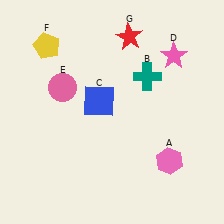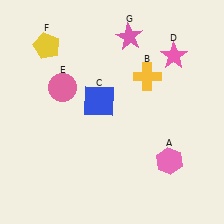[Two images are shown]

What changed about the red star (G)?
In Image 1, G is red. In Image 2, it changed to pink.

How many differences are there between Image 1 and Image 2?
There are 2 differences between the two images.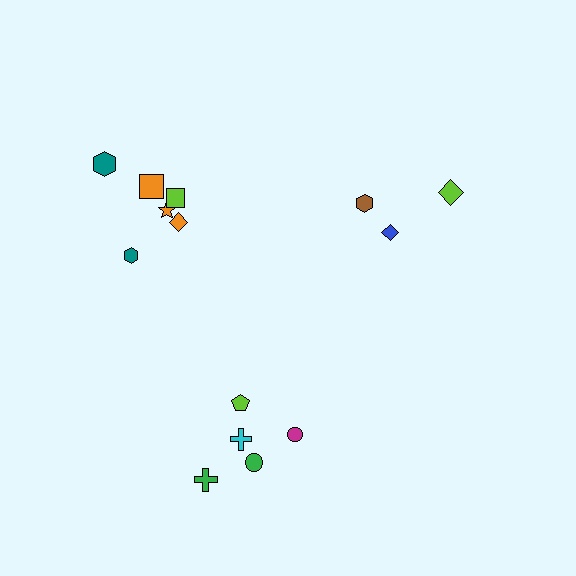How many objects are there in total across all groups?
There are 14 objects.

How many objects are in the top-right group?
There are 3 objects.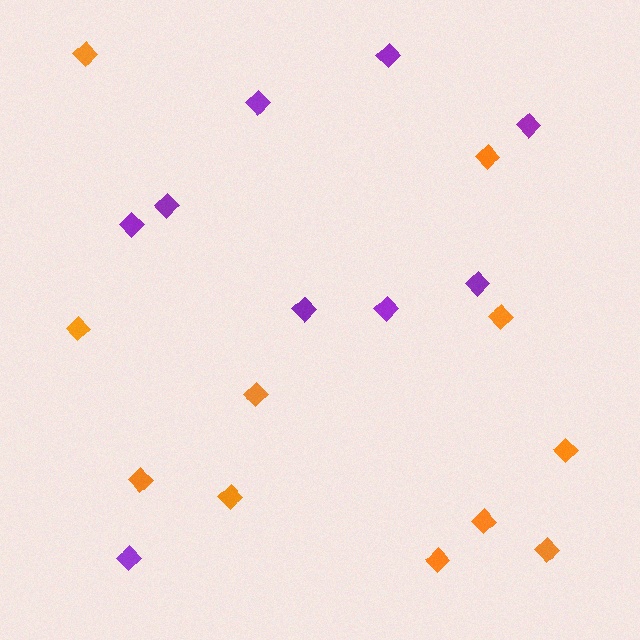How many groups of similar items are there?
There are 2 groups: one group of purple diamonds (9) and one group of orange diamonds (11).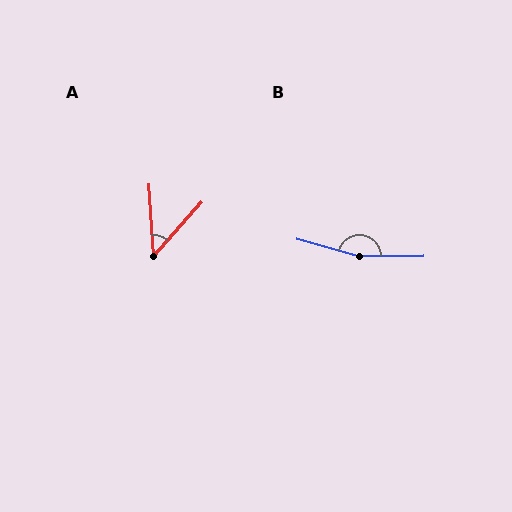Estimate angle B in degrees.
Approximately 163 degrees.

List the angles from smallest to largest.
A (45°), B (163°).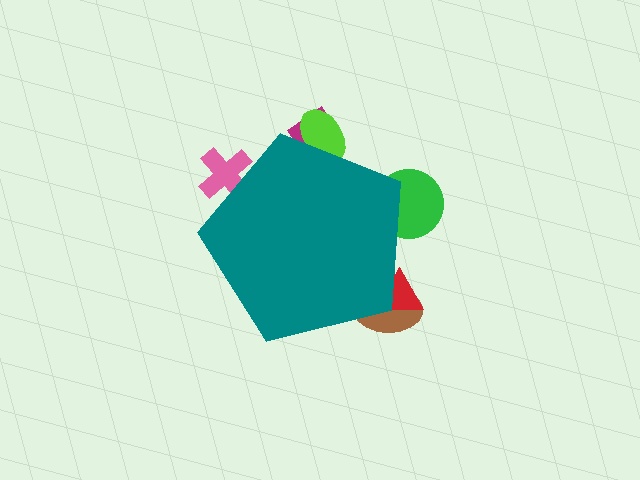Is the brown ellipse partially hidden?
Yes, the brown ellipse is partially hidden behind the teal pentagon.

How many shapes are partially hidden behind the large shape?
6 shapes are partially hidden.